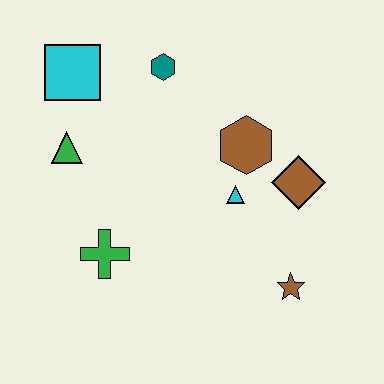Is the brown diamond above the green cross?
Yes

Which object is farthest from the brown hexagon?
The cyan square is farthest from the brown hexagon.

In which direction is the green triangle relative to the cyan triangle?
The green triangle is to the left of the cyan triangle.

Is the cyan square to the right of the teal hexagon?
No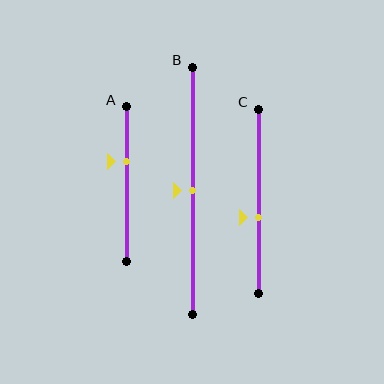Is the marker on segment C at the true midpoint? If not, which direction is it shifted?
No, the marker on segment C is shifted downward by about 9% of the segment length.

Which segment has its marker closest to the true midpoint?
Segment B has its marker closest to the true midpoint.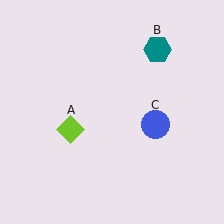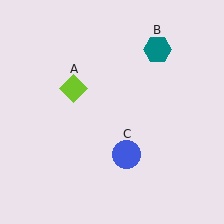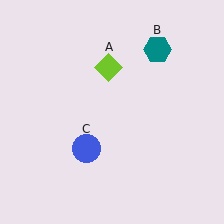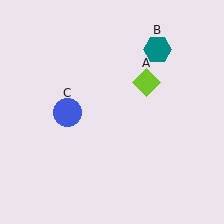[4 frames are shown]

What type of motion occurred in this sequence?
The lime diamond (object A), blue circle (object C) rotated clockwise around the center of the scene.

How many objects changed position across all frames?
2 objects changed position: lime diamond (object A), blue circle (object C).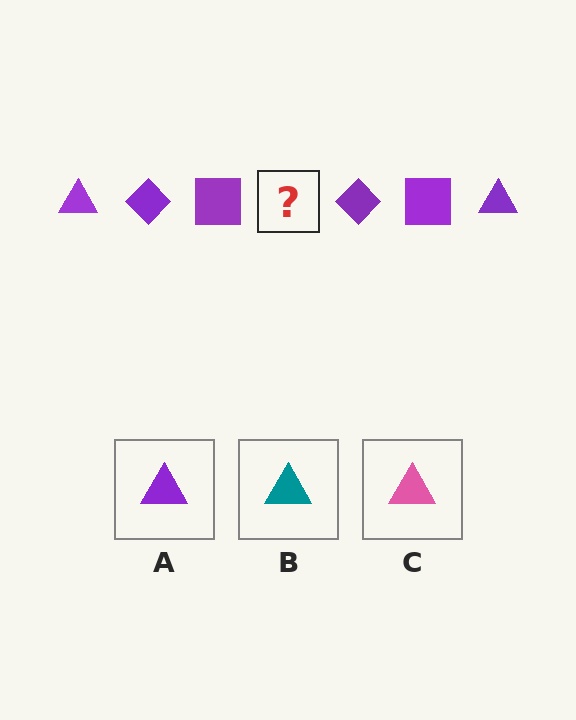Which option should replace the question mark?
Option A.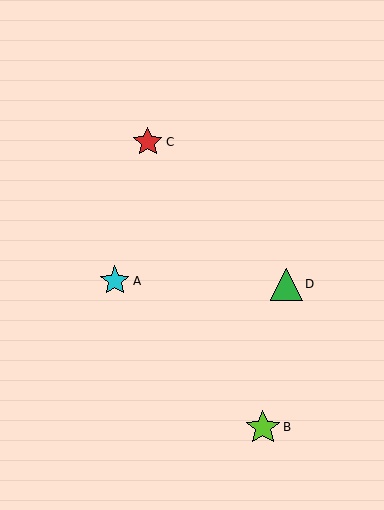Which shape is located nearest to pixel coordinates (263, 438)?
The lime star (labeled B) at (263, 427) is nearest to that location.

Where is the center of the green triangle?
The center of the green triangle is at (286, 284).